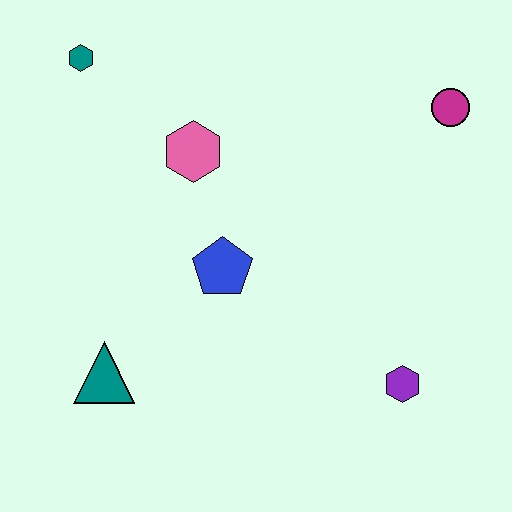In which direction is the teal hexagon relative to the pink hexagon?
The teal hexagon is to the left of the pink hexagon.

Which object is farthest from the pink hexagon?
The purple hexagon is farthest from the pink hexagon.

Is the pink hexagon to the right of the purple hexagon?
No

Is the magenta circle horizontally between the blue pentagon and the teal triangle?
No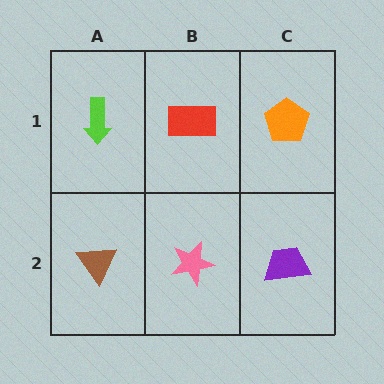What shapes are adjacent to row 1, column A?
A brown triangle (row 2, column A), a red rectangle (row 1, column B).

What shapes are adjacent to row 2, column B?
A red rectangle (row 1, column B), a brown triangle (row 2, column A), a purple trapezoid (row 2, column C).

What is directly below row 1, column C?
A purple trapezoid.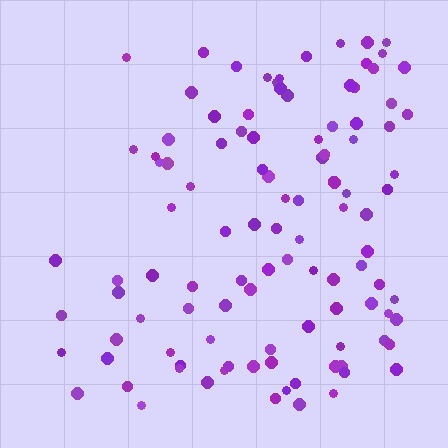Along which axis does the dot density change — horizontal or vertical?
Horizontal.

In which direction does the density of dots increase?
From left to right, with the right side densest.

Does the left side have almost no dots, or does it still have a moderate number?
Still a moderate number, just noticeably fewer than the right.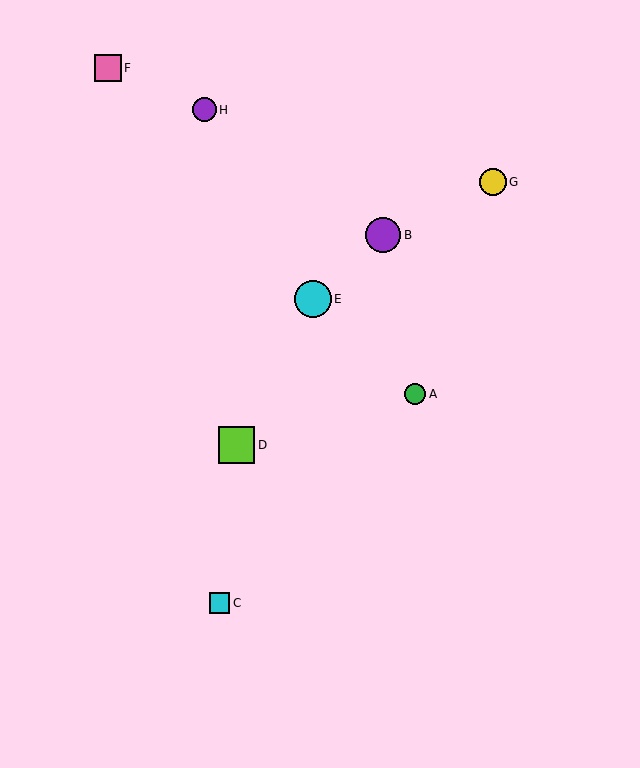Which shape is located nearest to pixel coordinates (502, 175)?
The yellow circle (labeled G) at (493, 182) is nearest to that location.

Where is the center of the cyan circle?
The center of the cyan circle is at (313, 299).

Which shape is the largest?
The cyan circle (labeled E) is the largest.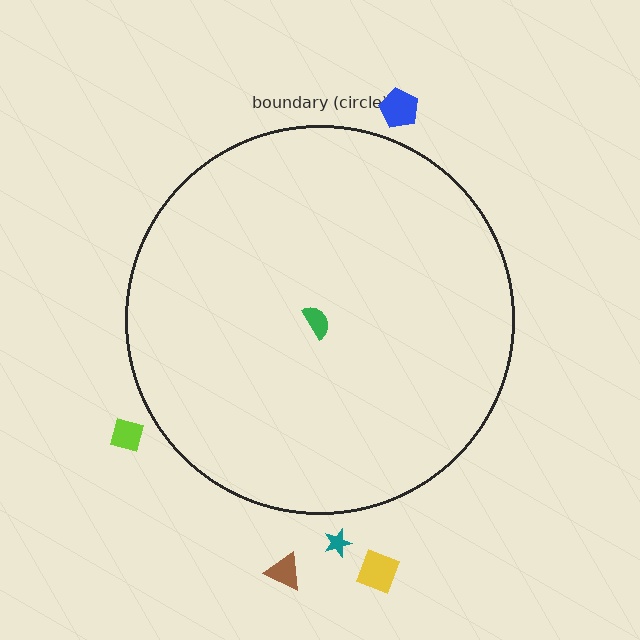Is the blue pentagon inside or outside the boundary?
Outside.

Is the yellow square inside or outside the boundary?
Outside.